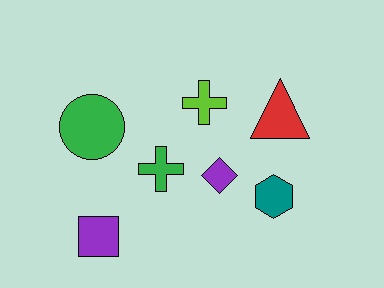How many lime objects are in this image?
There is 1 lime object.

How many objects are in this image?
There are 7 objects.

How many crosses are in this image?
There are 2 crosses.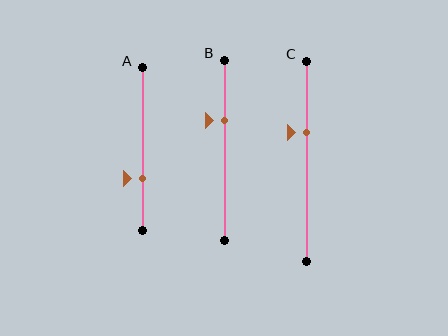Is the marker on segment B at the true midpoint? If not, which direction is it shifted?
No, the marker on segment B is shifted upward by about 16% of the segment length.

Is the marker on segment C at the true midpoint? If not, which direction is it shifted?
No, the marker on segment C is shifted upward by about 14% of the segment length.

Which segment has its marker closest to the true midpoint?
Segment C has its marker closest to the true midpoint.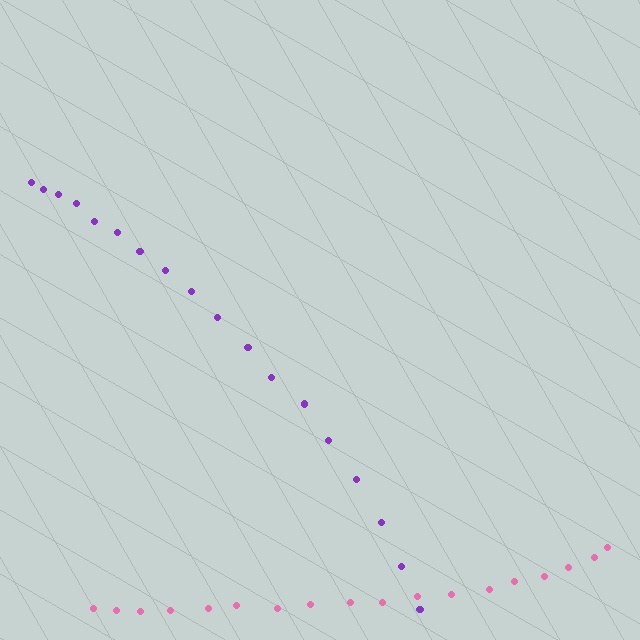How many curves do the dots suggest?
There are 2 distinct paths.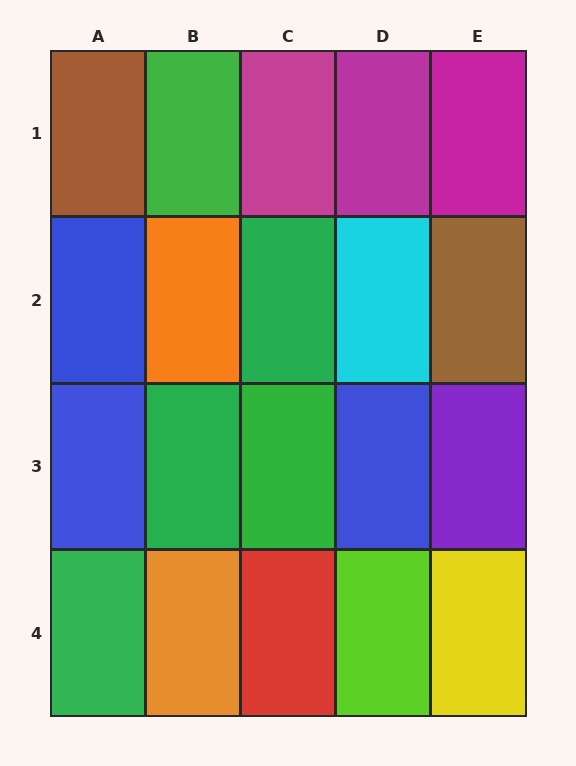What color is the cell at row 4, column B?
Orange.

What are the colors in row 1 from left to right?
Brown, green, magenta, magenta, magenta.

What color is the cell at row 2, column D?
Cyan.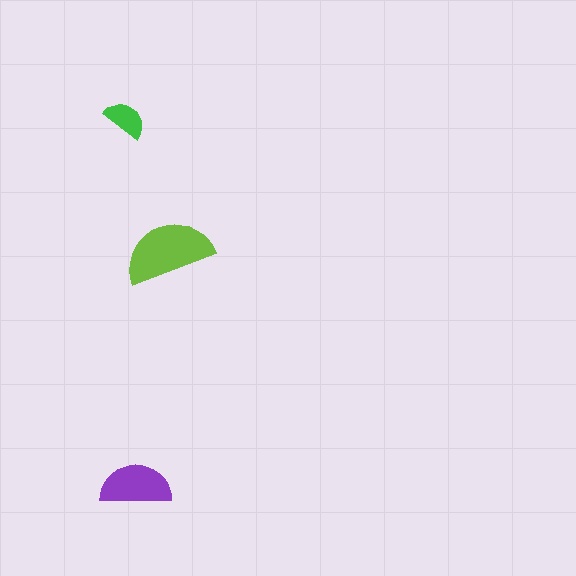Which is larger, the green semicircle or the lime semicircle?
The lime one.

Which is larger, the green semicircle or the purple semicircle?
The purple one.